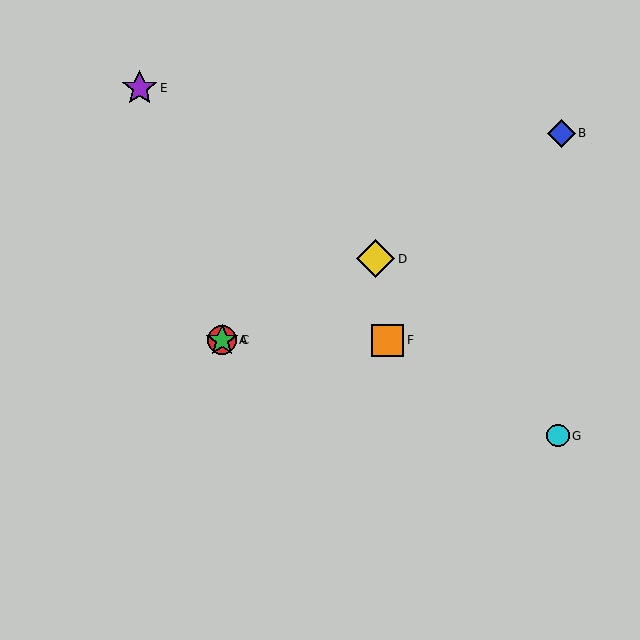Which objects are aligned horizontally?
Objects A, C, F are aligned horizontally.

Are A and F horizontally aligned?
Yes, both are at y≈340.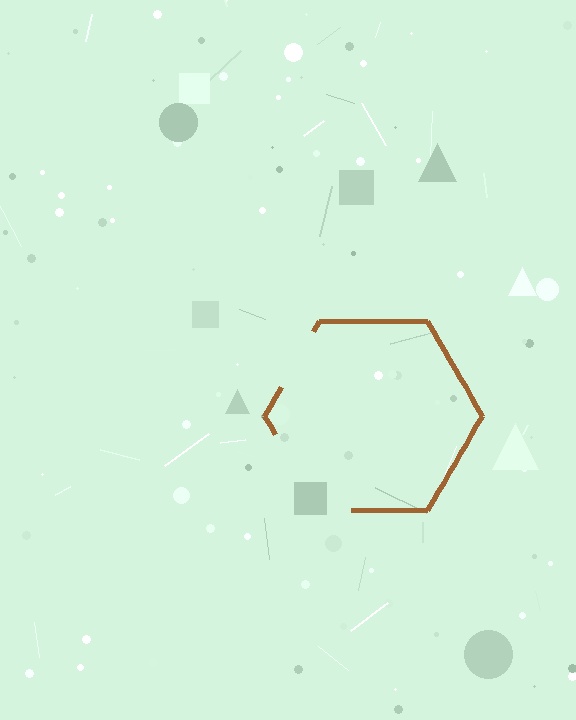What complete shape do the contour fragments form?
The contour fragments form a hexagon.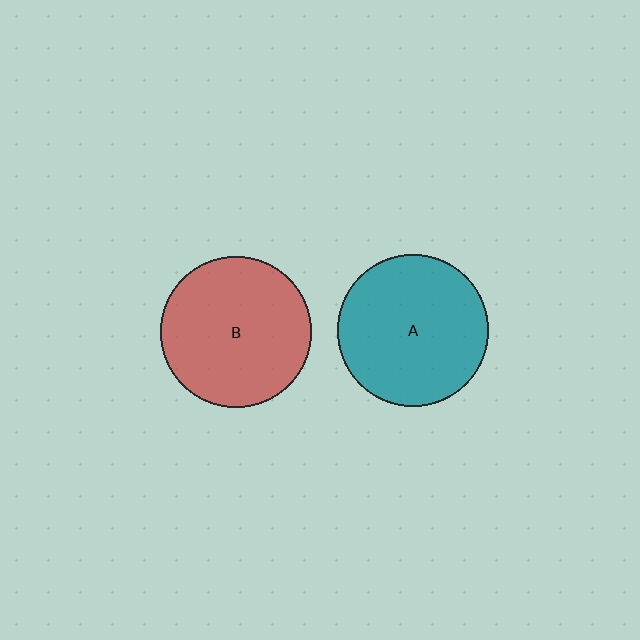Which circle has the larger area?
Circle A (teal).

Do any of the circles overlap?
No, none of the circles overlap.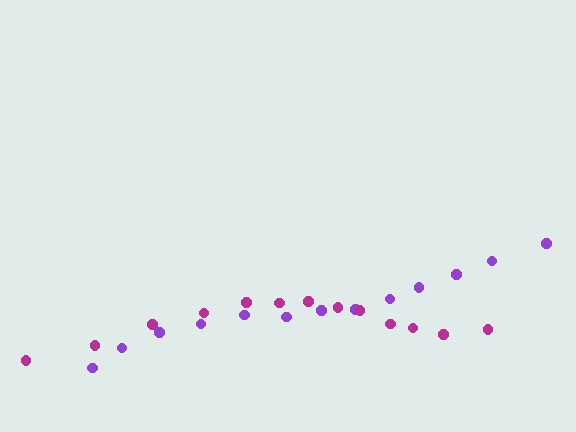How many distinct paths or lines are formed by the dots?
There are 2 distinct paths.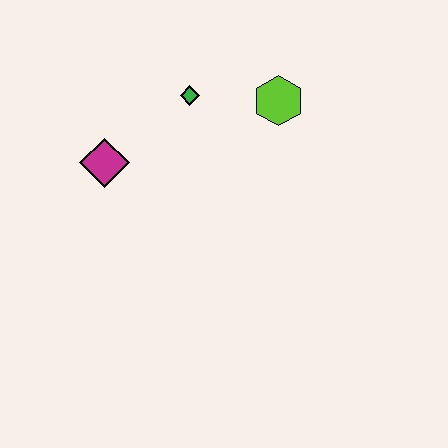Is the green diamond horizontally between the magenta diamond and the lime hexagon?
Yes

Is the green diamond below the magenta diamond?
No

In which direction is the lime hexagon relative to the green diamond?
The lime hexagon is to the right of the green diamond.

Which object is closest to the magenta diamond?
The green diamond is closest to the magenta diamond.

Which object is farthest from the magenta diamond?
The lime hexagon is farthest from the magenta diamond.